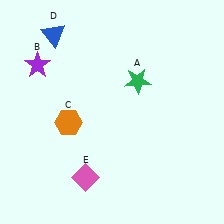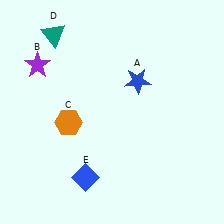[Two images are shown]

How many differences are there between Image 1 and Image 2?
There are 3 differences between the two images.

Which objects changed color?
A changed from green to blue. D changed from blue to teal. E changed from pink to blue.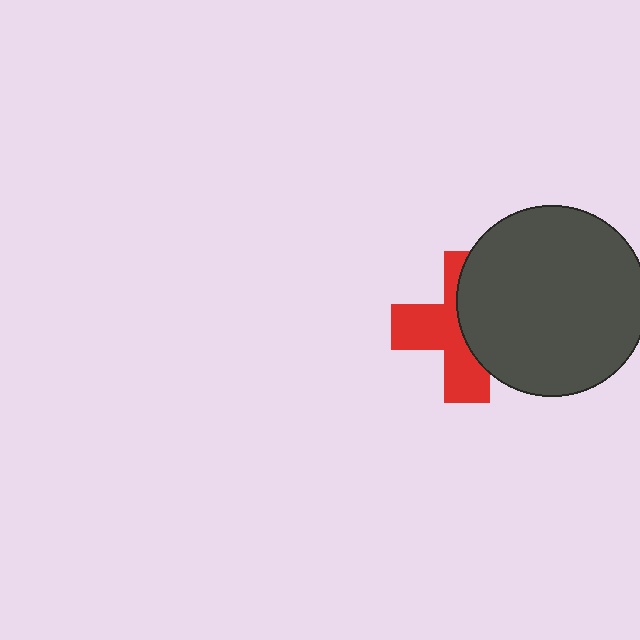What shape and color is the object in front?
The object in front is a dark gray circle.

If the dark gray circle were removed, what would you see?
You would see the complete red cross.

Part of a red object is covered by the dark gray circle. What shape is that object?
It is a cross.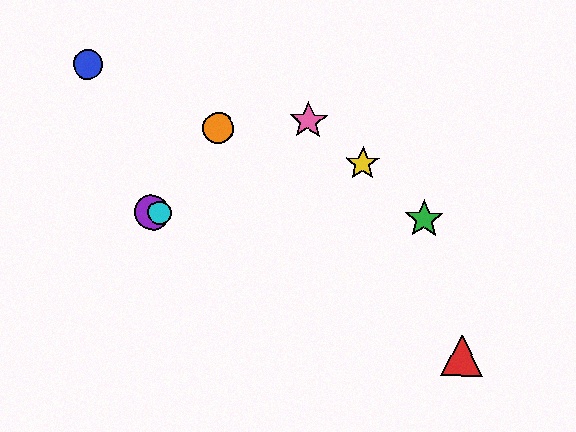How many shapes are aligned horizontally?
3 shapes (the green star, the purple circle, the cyan circle) are aligned horizontally.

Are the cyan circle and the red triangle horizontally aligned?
No, the cyan circle is at y≈213 and the red triangle is at y≈356.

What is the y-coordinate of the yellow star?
The yellow star is at y≈163.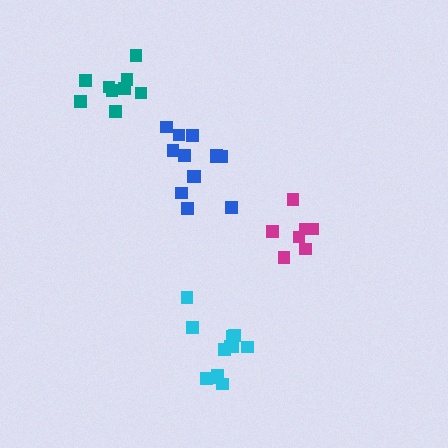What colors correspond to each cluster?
The clusters are colored: blue, cyan, teal, magenta.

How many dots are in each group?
Group 1: 13 dots, Group 2: 13 dots, Group 3: 9 dots, Group 4: 7 dots (42 total).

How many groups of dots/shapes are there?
There are 4 groups.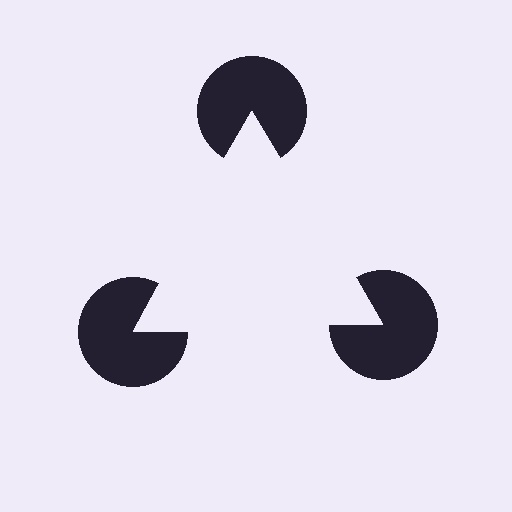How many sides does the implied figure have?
3 sides.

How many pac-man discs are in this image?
There are 3 — one at each vertex of the illusory triangle.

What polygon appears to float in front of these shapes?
An illusory triangle — its edges are inferred from the aligned wedge cuts in the pac-man discs, not physically drawn.